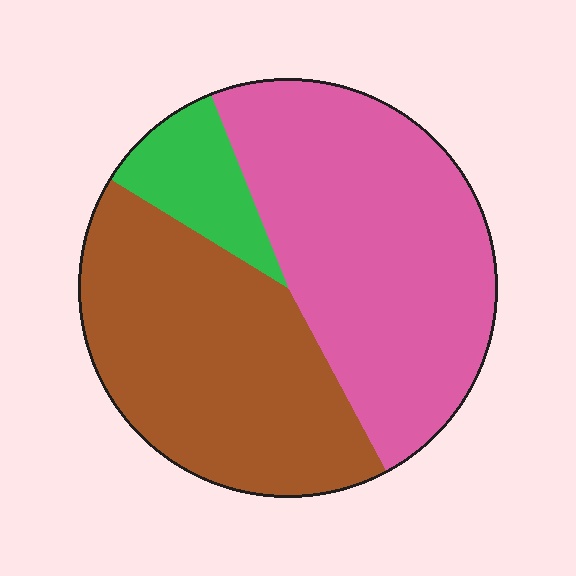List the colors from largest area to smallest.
From largest to smallest: pink, brown, green.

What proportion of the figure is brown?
Brown takes up about two fifths (2/5) of the figure.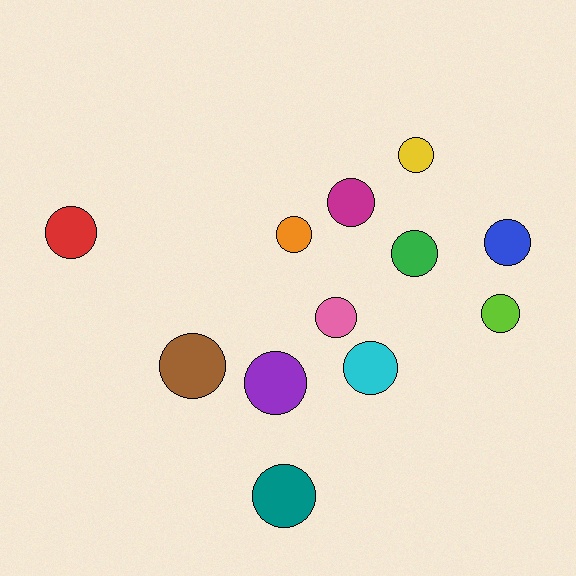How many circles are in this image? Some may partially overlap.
There are 12 circles.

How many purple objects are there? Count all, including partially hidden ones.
There is 1 purple object.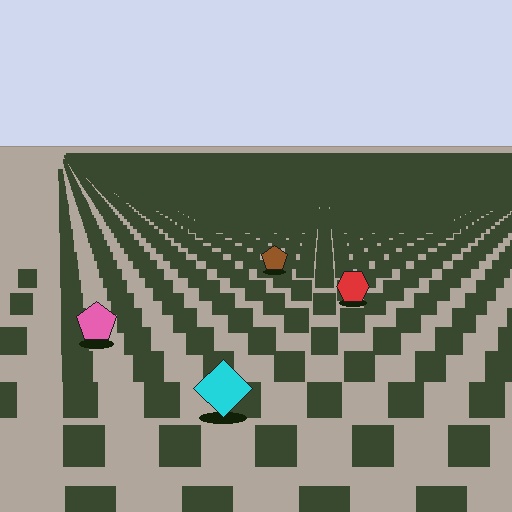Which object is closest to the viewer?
The cyan diamond is closest. The texture marks near it are larger and more spread out.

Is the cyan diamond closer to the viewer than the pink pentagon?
Yes. The cyan diamond is closer — you can tell from the texture gradient: the ground texture is coarser near it.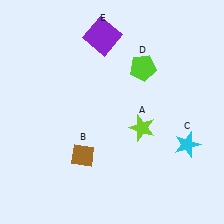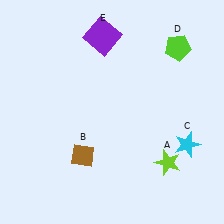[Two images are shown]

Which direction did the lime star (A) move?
The lime star (A) moved down.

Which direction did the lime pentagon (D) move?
The lime pentagon (D) moved right.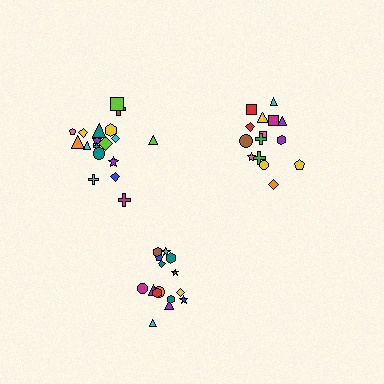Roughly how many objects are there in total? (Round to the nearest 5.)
Roughly 50 objects in total.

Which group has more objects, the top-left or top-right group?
The top-left group.